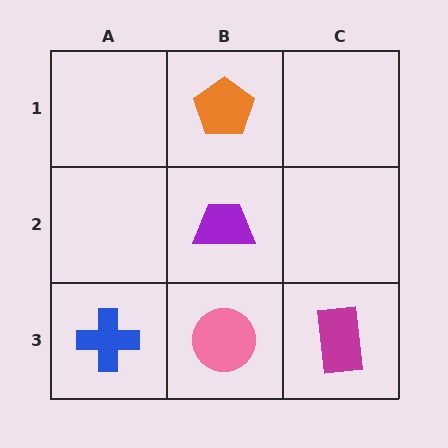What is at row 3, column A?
A blue cross.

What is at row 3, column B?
A pink circle.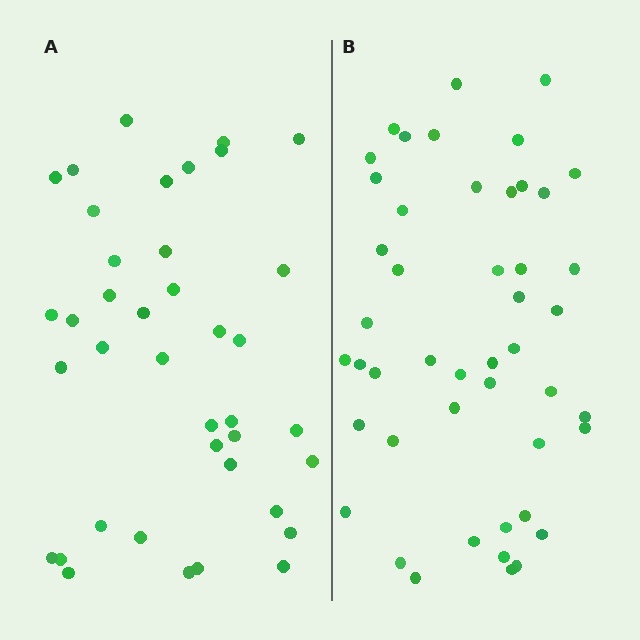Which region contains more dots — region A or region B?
Region B (the right region) has more dots.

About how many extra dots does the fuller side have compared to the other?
Region B has roughly 8 or so more dots than region A.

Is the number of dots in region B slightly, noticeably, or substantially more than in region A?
Region B has only slightly more — the two regions are fairly close. The ratio is roughly 1.2 to 1.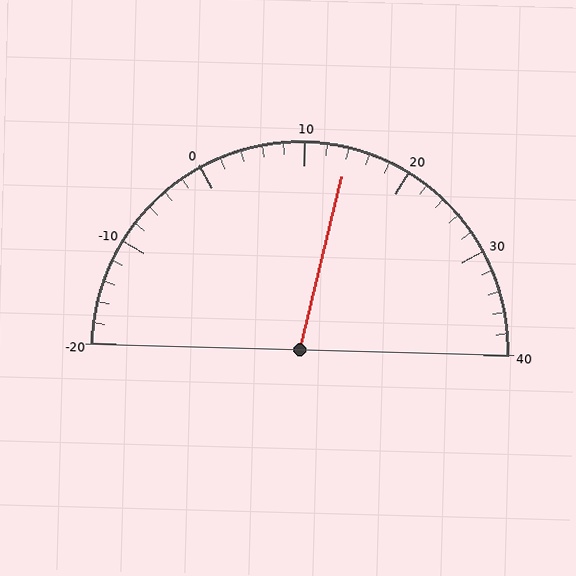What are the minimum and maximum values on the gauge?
The gauge ranges from -20 to 40.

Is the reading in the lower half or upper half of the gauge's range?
The reading is in the upper half of the range (-20 to 40).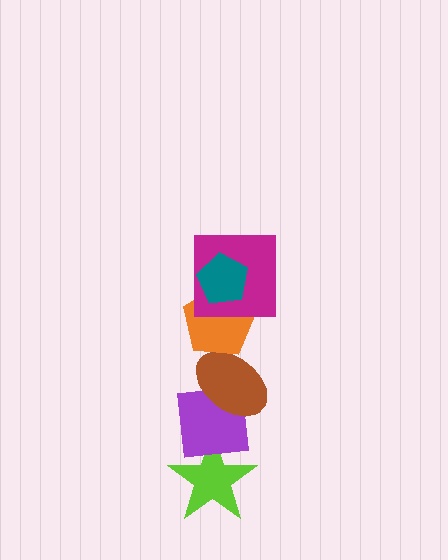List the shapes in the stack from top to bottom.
From top to bottom: the teal pentagon, the magenta square, the orange pentagon, the brown ellipse, the purple square, the lime star.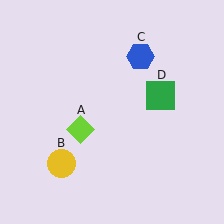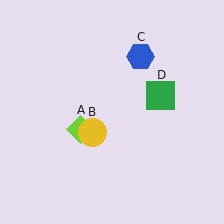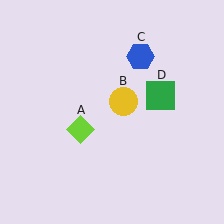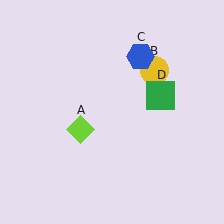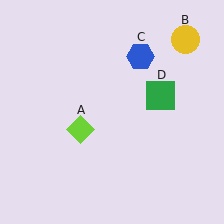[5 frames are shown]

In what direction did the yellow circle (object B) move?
The yellow circle (object B) moved up and to the right.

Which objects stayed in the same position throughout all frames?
Lime diamond (object A) and blue hexagon (object C) and green square (object D) remained stationary.